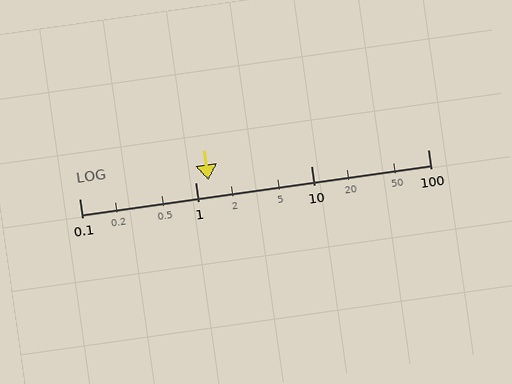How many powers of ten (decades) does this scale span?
The scale spans 3 decades, from 0.1 to 100.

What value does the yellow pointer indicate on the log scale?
The pointer indicates approximately 1.3.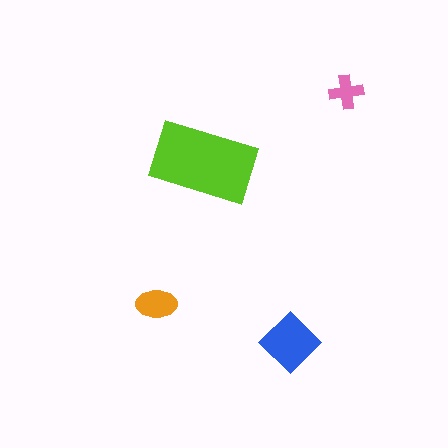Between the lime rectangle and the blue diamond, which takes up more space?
The lime rectangle.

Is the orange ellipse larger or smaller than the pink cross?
Larger.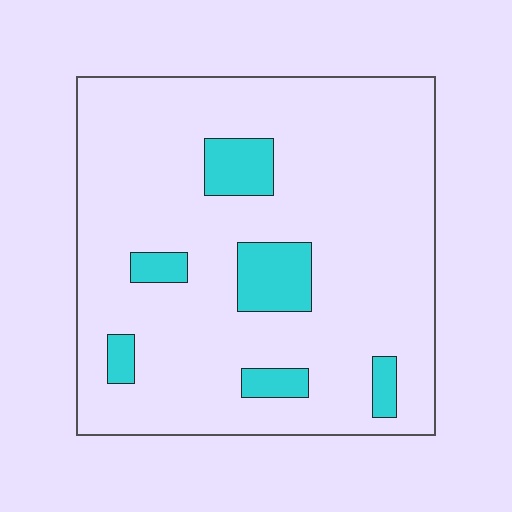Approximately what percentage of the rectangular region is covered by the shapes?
Approximately 10%.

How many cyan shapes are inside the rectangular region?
6.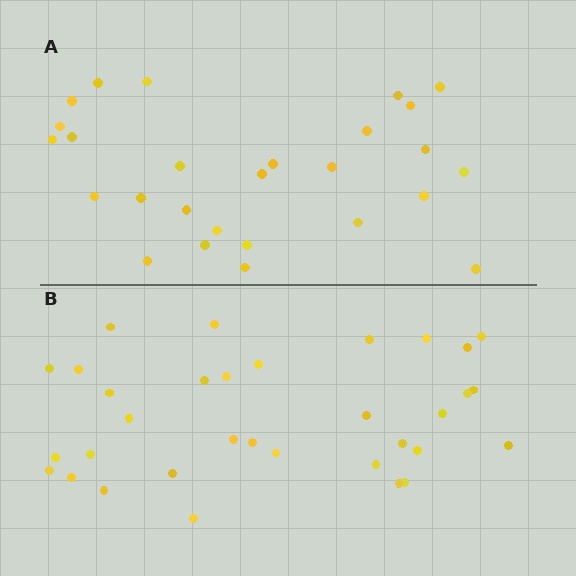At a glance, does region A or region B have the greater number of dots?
Region B (the bottom region) has more dots.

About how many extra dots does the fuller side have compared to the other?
Region B has about 6 more dots than region A.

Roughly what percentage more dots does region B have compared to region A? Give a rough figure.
About 20% more.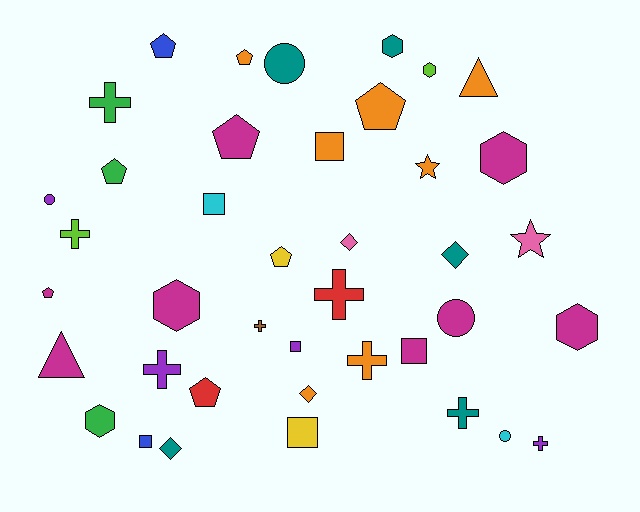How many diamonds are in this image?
There are 4 diamonds.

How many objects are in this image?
There are 40 objects.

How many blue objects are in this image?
There are 2 blue objects.